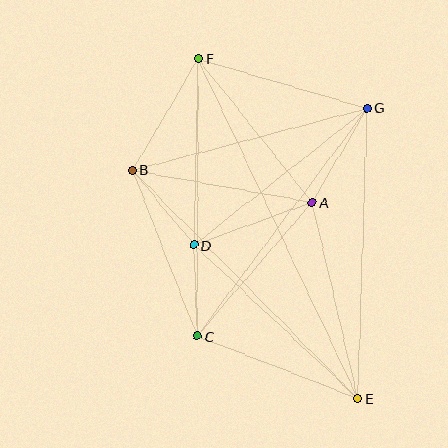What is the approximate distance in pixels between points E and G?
The distance between E and G is approximately 291 pixels.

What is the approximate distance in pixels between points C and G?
The distance between C and G is approximately 284 pixels.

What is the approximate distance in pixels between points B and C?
The distance between B and C is approximately 178 pixels.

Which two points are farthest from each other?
Points E and F are farthest from each other.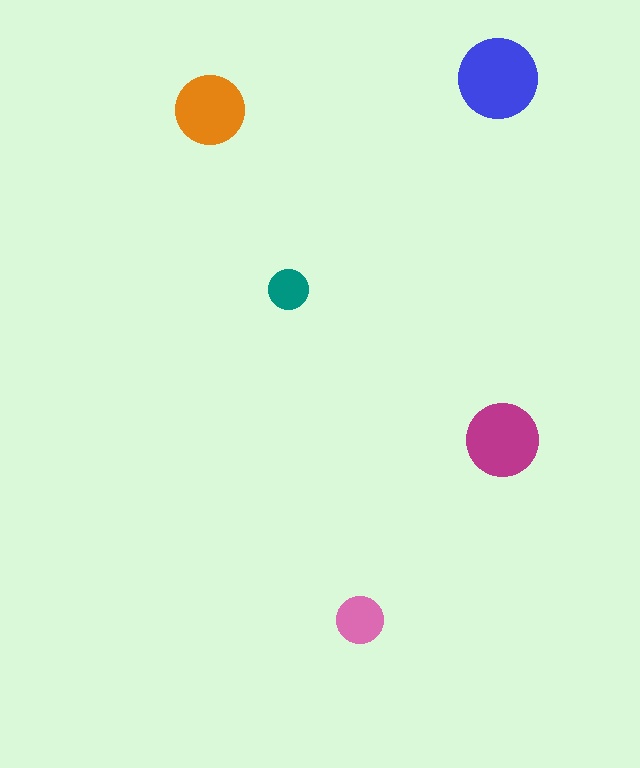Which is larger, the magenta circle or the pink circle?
The magenta one.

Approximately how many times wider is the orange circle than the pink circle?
About 1.5 times wider.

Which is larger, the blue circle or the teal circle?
The blue one.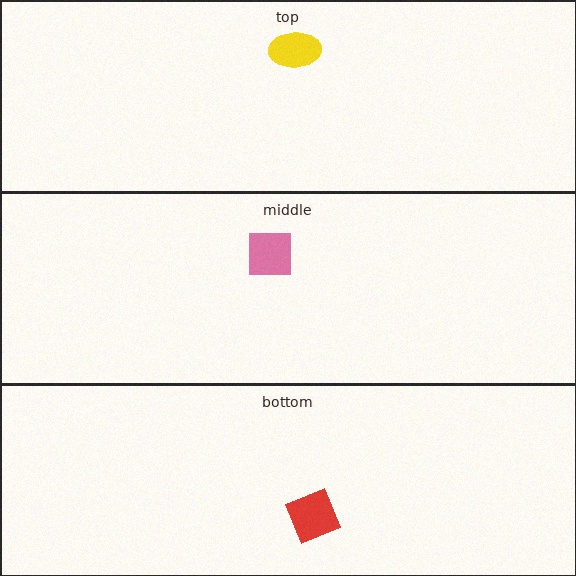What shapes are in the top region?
The yellow ellipse.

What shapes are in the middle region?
The pink square.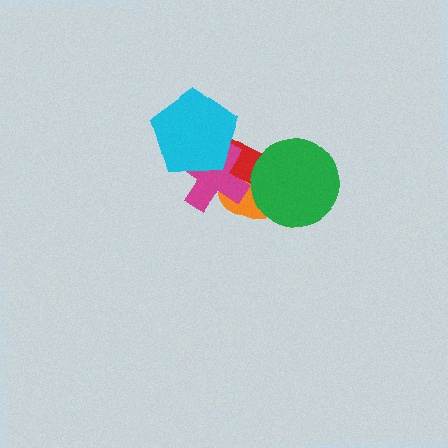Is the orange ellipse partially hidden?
Yes, it is partially covered by another shape.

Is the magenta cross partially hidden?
Yes, it is partially covered by another shape.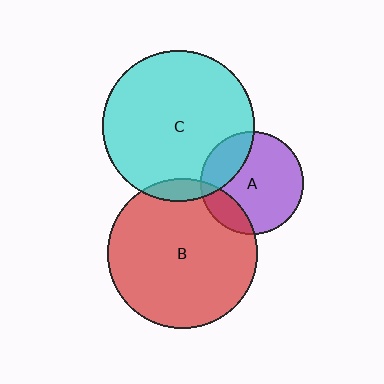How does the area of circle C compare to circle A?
Approximately 2.2 times.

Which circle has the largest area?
Circle C (cyan).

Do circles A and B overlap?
Yes.